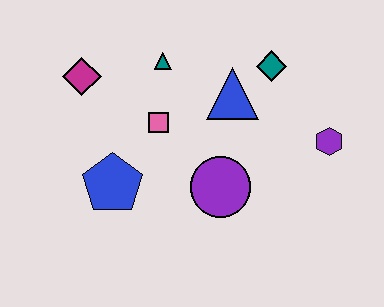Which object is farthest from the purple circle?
The magenta diamond is farthest from the purple circle.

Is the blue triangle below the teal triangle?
Yes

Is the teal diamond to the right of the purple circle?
Yes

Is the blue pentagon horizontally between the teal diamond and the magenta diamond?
Yes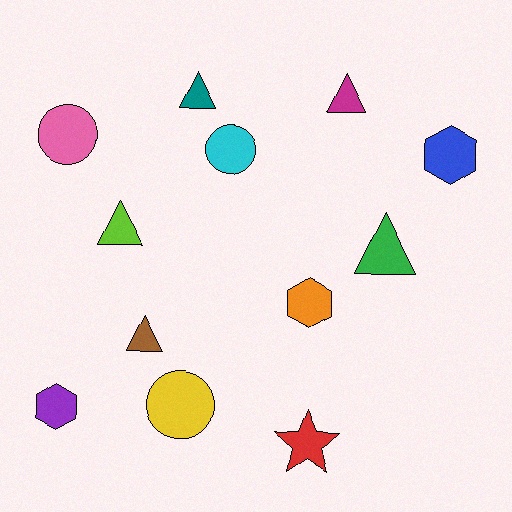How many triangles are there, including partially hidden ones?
There are 5 triangles.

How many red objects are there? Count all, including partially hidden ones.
There is 1 red object.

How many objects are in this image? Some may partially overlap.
There are 12 objects.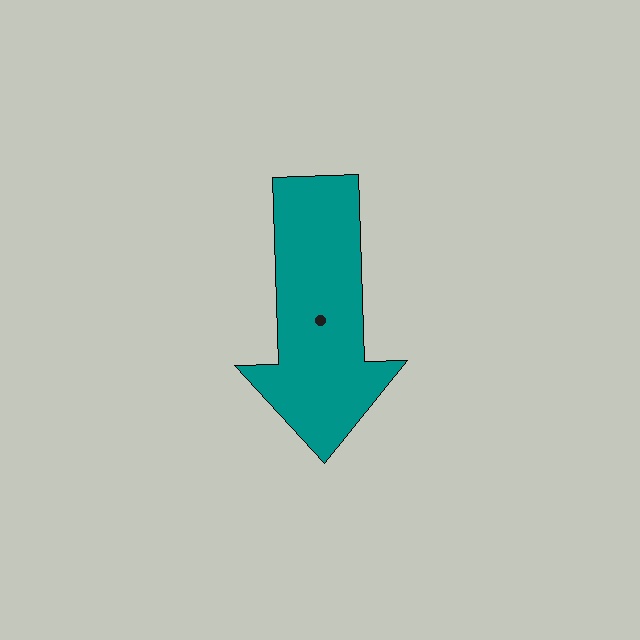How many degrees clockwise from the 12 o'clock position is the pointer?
Approximately 178 degrees.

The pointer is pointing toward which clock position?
Roughly 6 o'clock.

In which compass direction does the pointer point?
South.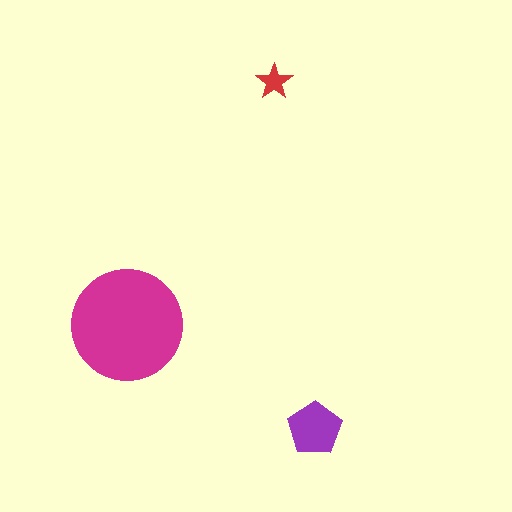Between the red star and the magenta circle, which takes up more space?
The magenta circle.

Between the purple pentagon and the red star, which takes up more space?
The purple pentagon.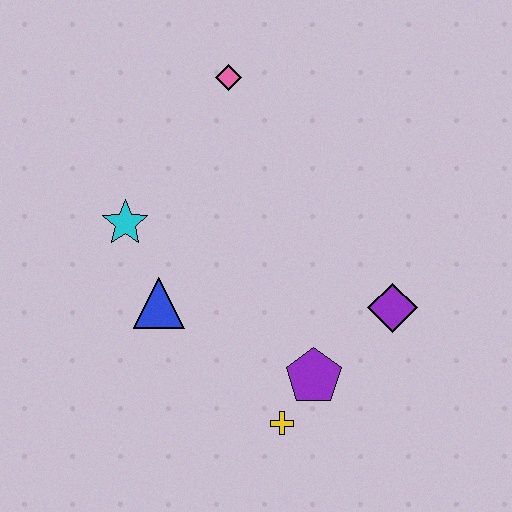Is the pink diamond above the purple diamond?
Yes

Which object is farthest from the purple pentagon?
The pink diamond is farthest from the purple pentagon.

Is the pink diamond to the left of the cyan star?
No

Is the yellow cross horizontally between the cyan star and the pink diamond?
No